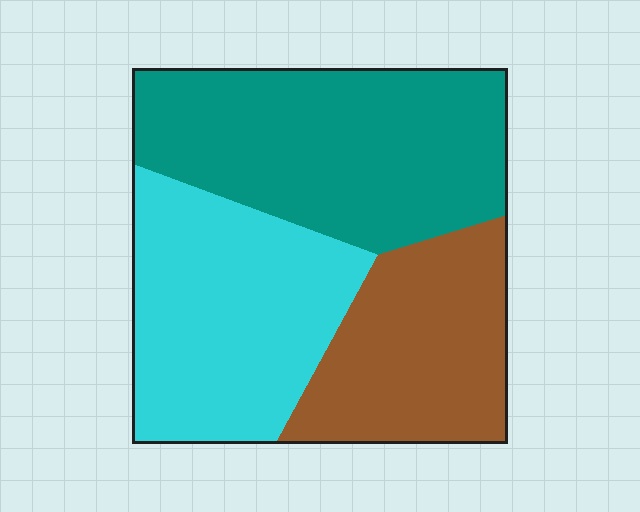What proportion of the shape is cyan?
Cyan takes up about one third (1/3) of the shape.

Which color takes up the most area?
Teal, at roughly 40%.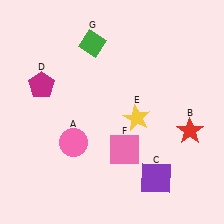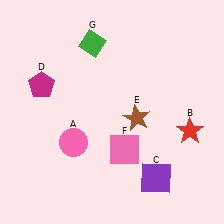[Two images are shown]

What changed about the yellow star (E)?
In Image 1, E is yellow. In Image 2, it changed to brown.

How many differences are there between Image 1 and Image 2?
There is 1 difference between the two images.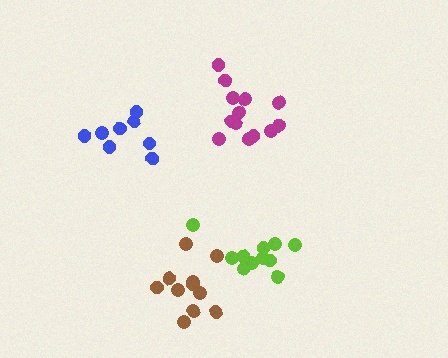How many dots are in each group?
Group 1: 11 dots, Group 2: 11 dots, Group 3: 8 dots, Group 4: 13 dots (43 total).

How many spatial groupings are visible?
There are 4 spatial groupings.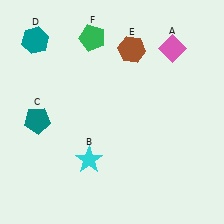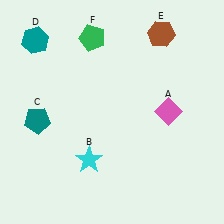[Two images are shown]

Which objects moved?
The objects that moved are: the pink diamond (A), the brown hexagon (E).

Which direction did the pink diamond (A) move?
The pink diamond (A) moved down.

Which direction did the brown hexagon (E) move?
The brown hexagon (E) moved right.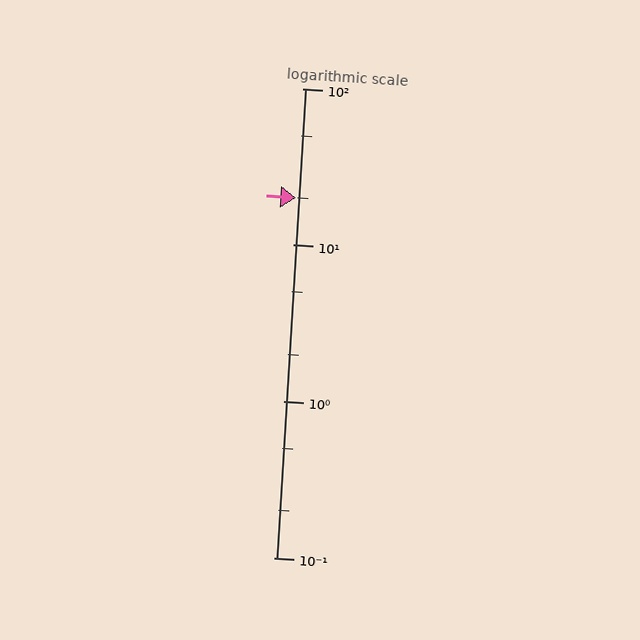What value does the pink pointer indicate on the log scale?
The pointer indicates approximately 20.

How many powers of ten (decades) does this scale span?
The scale spans 3 decades, from 0.1 to 100.